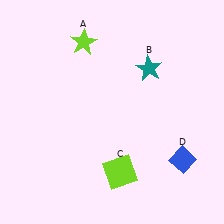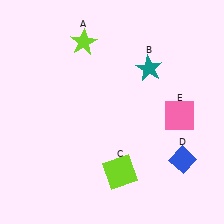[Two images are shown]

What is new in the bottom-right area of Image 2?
A pink square (E) was added in the bottom-right area of Image 2.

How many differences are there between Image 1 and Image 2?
There is 1 difference between the two images.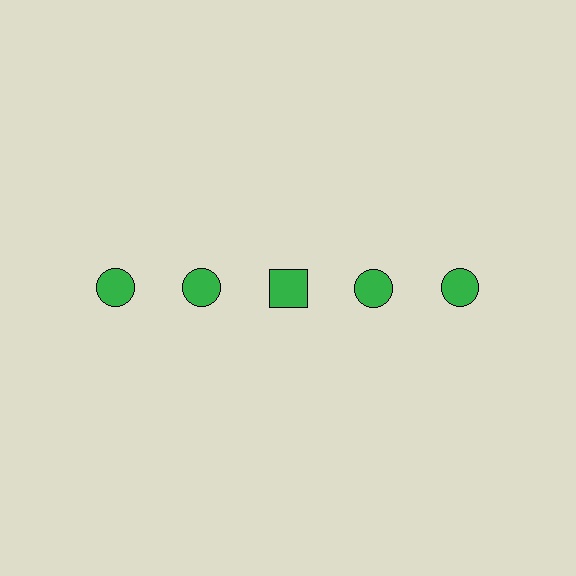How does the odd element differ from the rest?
It has a different shape: square instead of circle.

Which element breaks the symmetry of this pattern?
The green square in the top row, center column breaks the symmetry. All other shapes are green circles.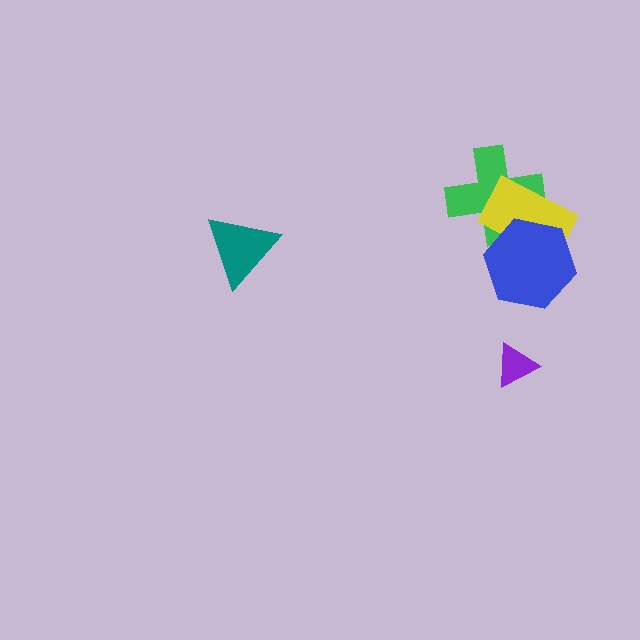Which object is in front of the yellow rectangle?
The blue hexagon is in front of the yellow rectangle.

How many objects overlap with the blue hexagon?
2 objects overlap with the blue hexagon.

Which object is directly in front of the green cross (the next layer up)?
The yellow rectangle is directly in front of the green cross.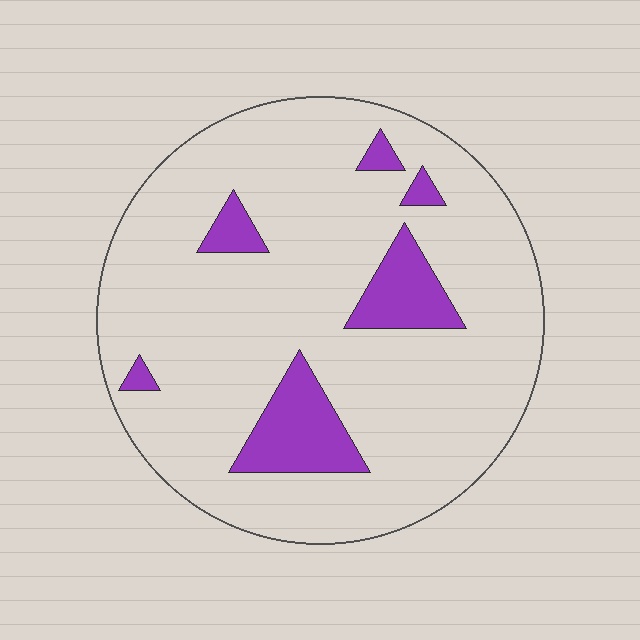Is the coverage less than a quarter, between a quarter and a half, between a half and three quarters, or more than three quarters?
Less than a quarter.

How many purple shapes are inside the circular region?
6.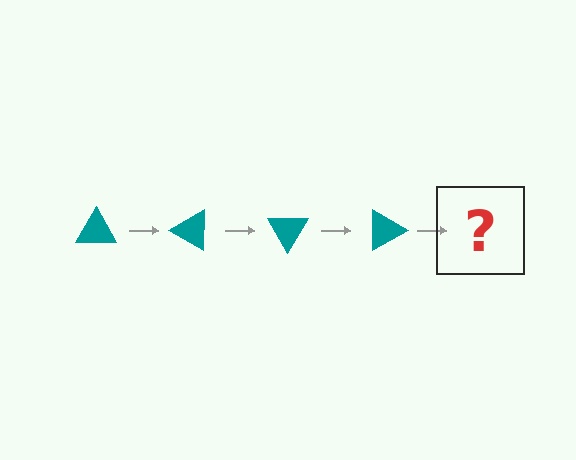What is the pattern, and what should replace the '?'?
The pattern is that the triangle rotates 30 degrees each step. The '?' should be a teal triangle rotated 120 degrees.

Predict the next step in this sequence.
The next step is a teal triangle rotated 120 degrees.